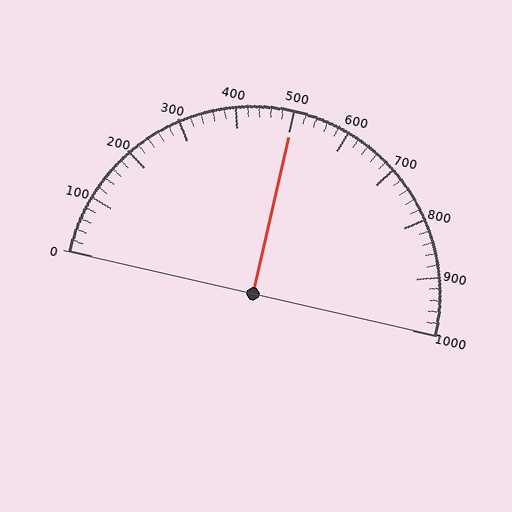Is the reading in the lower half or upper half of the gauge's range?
The reading is in the upper half of the range (0 to 1000).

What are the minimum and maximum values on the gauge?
The gauge ranges from 0 to 1000.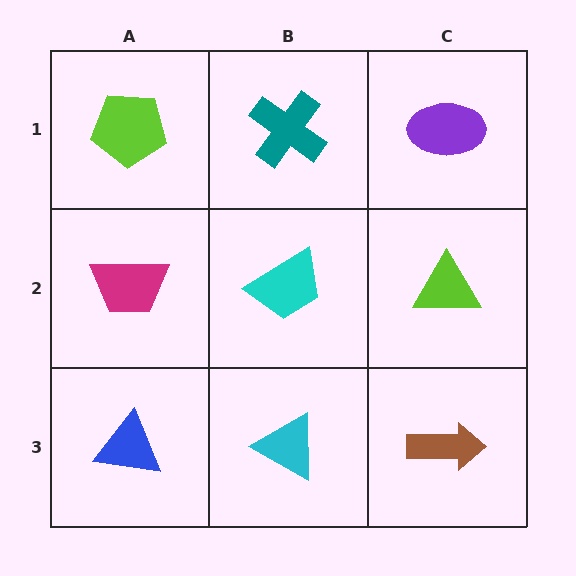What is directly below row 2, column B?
A cyan triangle.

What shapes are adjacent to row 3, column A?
A magenta trapezoid (row 2, column A), a cyan triangle (row 3, column B).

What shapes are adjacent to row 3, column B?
A cyan trapezoid (row 2, column B), a blue triangle (row 3, column A), a brown arrow (row 3, column C).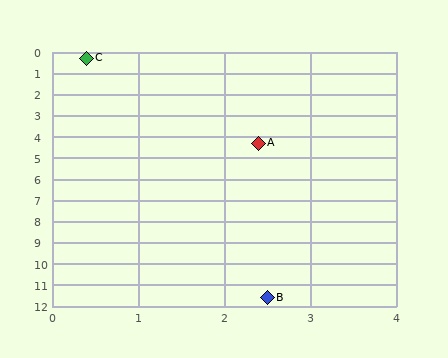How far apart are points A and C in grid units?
Points A and C are about 4.5 grid units apart.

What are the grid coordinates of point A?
Point A is at approximately (2.4, 4.3).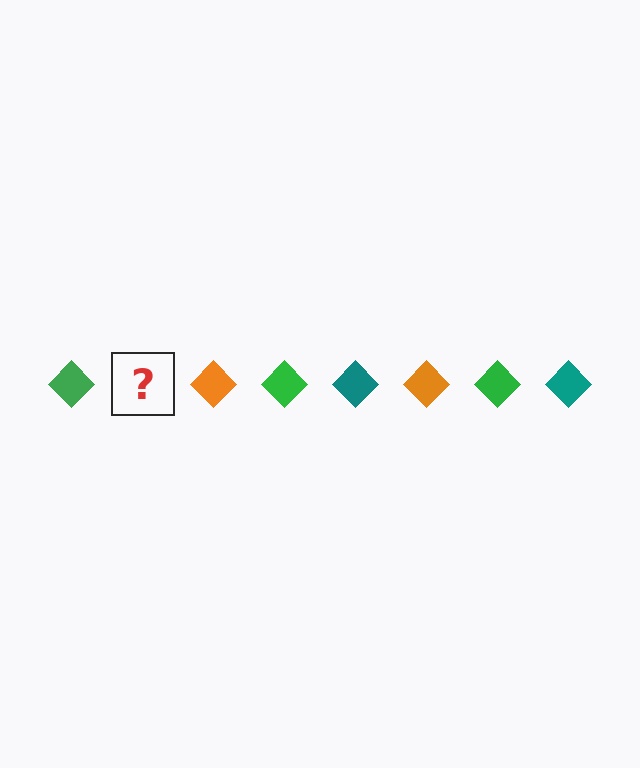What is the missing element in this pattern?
The missing element is a teal diamond.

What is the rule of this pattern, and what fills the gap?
The rule is that the pattern cycles through green, teal, orange diamonds. The gap should be filled with a teal diamond.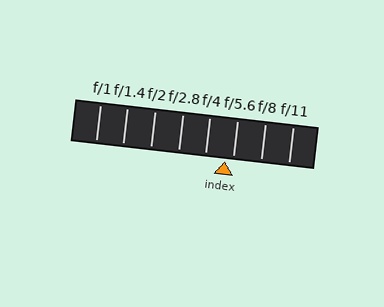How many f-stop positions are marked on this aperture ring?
There are 8 f-stop positions marked.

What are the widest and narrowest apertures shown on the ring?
The widest aperture shown is f/1 and the narrowest is f/11.